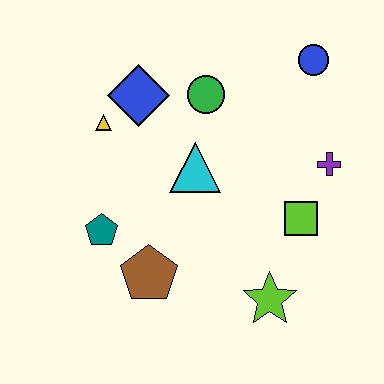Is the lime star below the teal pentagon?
Yes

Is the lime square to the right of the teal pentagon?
Yes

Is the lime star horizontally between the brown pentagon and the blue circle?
Yes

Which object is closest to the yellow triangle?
The blue diamond is closest to the yellow triangle.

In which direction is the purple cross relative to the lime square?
The purple cross is above the lime square.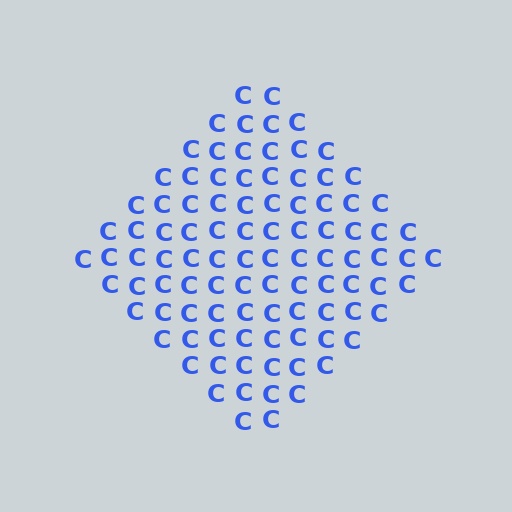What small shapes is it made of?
It is made of small letter C's.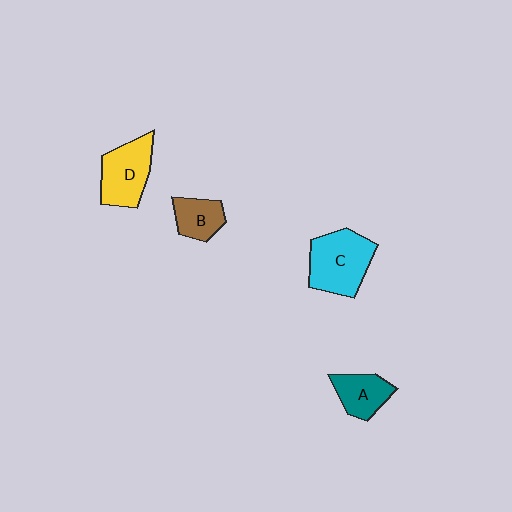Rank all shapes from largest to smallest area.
From largest to smallest: C (cyan), D (yellow), A (teal), B (brown).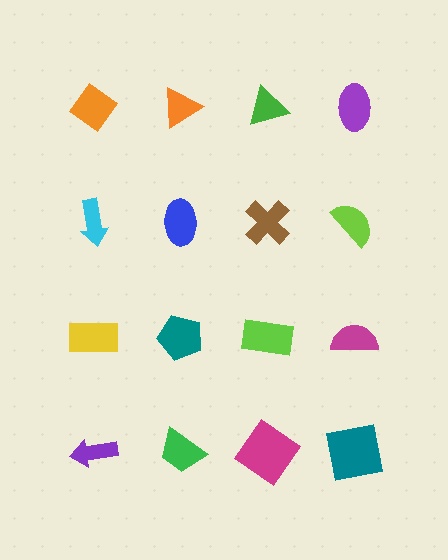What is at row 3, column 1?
A yellow rectangle.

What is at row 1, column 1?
An orange diamond.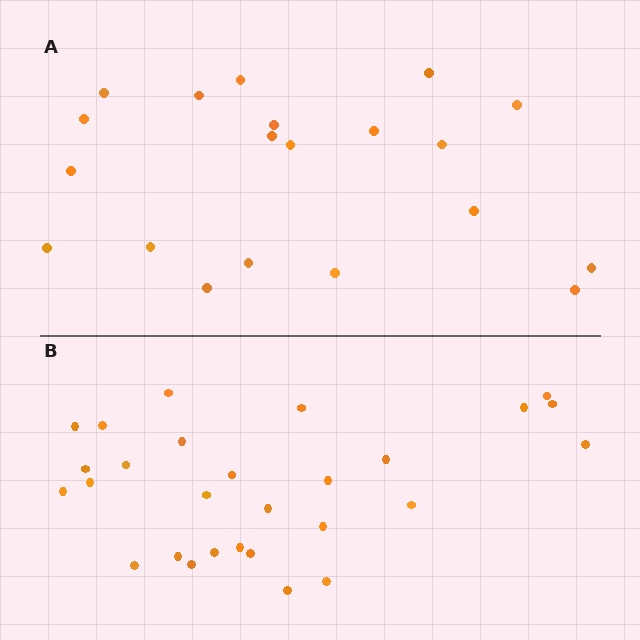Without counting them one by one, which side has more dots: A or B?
Region B (the bottom region) has more dots.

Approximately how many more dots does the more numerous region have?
Region B has roughly 8 or so more dots than region A.